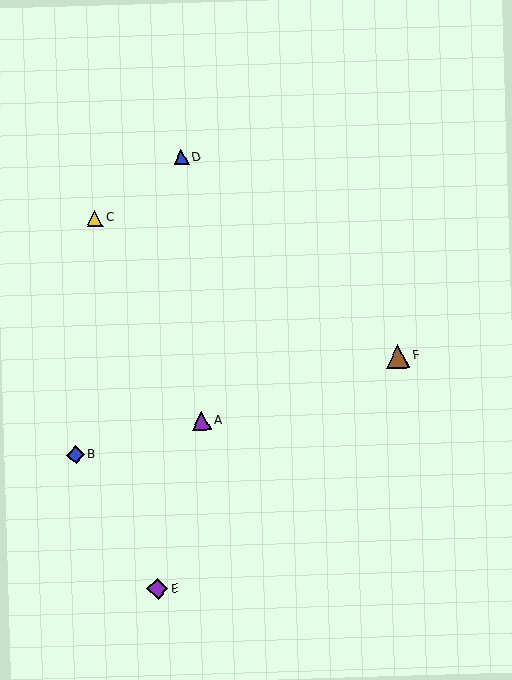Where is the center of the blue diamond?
The center of the blue diamond is at (76, 455).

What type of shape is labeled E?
Shape E is a purple diamond.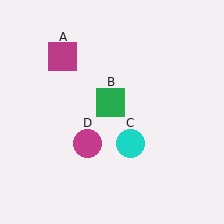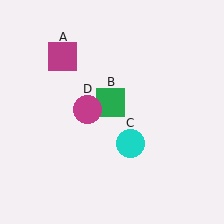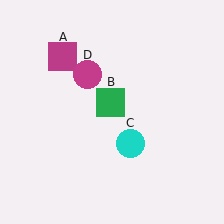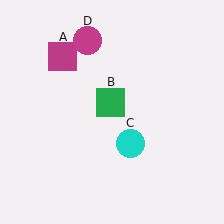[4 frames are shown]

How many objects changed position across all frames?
1 object changed position: magenta circle (object D).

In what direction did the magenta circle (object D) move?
The magenta circle (object D) moved up.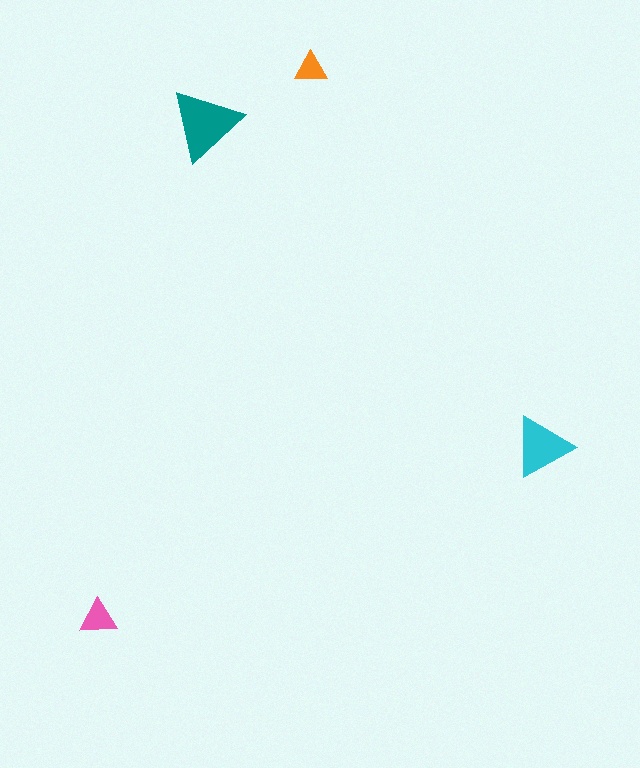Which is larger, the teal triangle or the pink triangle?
The teal one.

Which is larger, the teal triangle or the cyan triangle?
The teal one.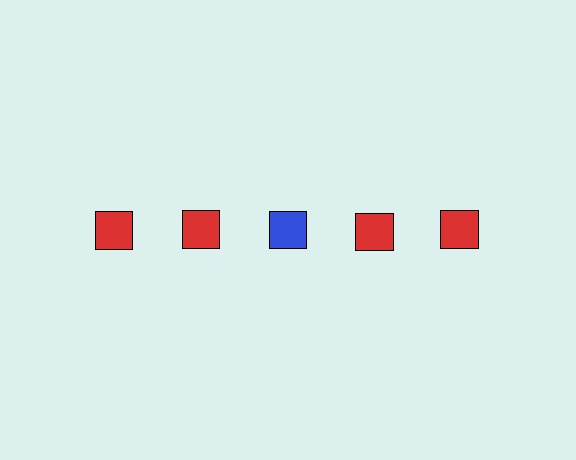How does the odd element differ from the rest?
It has a different color: blue instead of red.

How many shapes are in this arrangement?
There are 5 shapes arranged in a grid pattern.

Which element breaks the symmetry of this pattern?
The blue square in the top row, center column breaks the symmetry. All other shapes are red squares.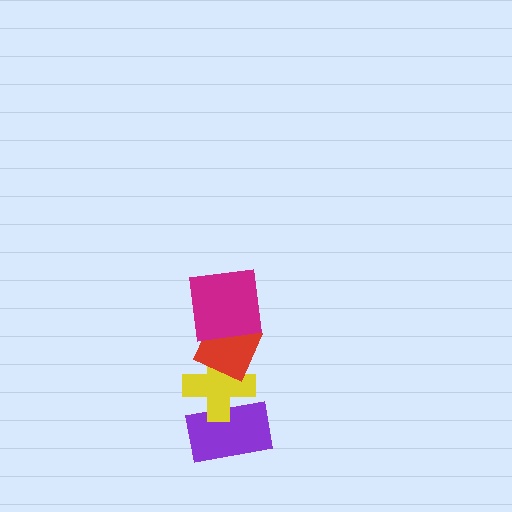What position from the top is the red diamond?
The red diamond is 2nd from the top.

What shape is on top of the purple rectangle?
The yellow cross is on top of the purple rectangle.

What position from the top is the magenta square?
The magenta square is 1st from the top.